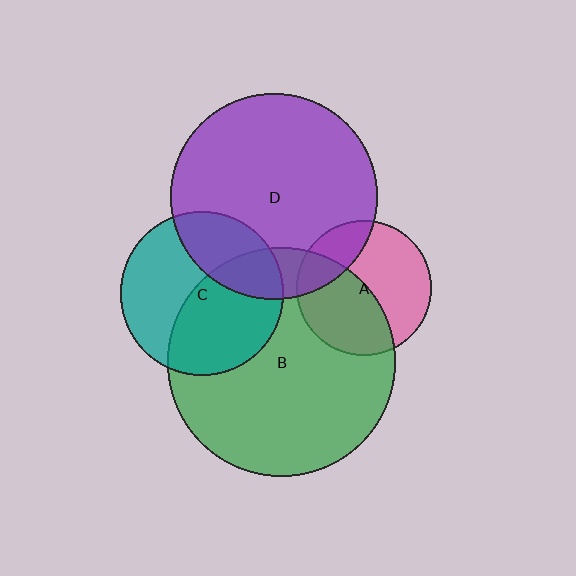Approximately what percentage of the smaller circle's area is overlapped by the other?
Approximately 45%.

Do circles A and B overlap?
Yes.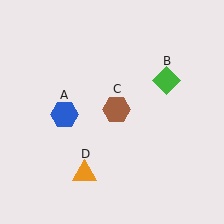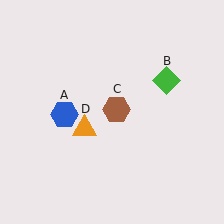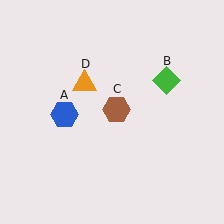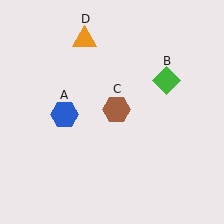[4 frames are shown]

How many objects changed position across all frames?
1 object changed position: orange triangle (object D).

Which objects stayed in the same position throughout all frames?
Blue hexagon (object A) and green diamond (object B) and brown hexagon (object C) remained stationary.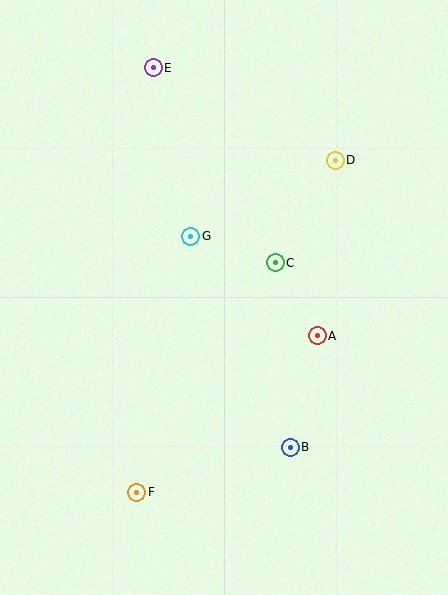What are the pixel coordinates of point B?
Point B is at (290, 447).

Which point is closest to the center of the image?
Point C at (275, 263) is closest to the center.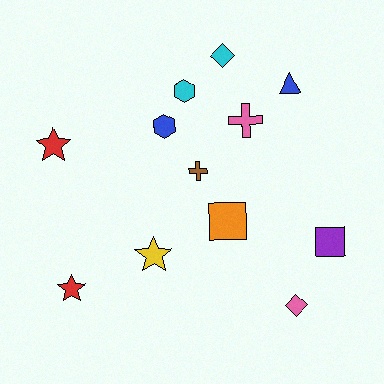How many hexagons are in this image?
There are 2 hexagons.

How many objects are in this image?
There are 12 objects.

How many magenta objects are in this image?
There are no magenta objects.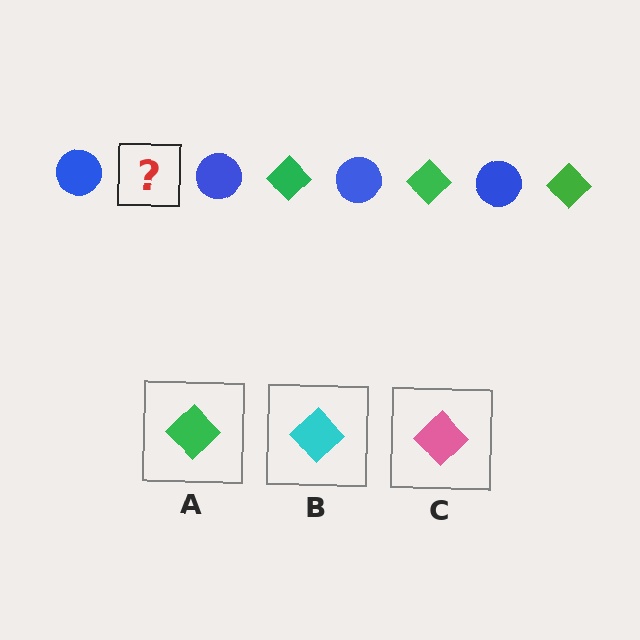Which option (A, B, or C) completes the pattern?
A.